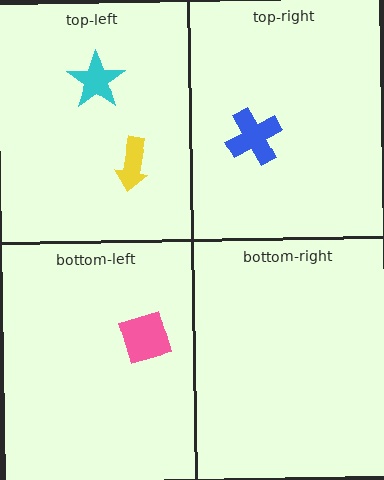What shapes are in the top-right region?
The blue cross.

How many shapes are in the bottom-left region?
1.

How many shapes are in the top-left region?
2.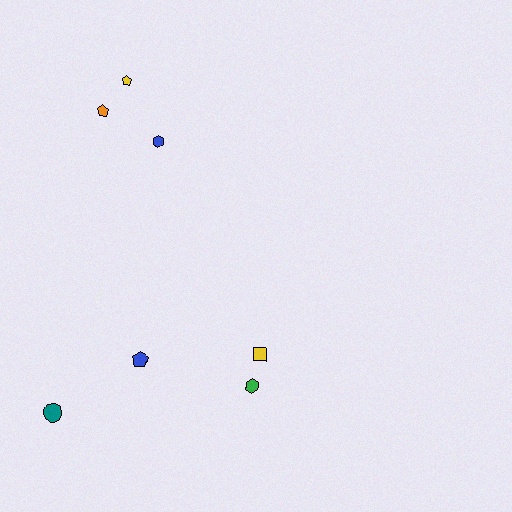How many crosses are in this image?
There are no crosses.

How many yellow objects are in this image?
There are 2 yellow objects.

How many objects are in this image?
There are 7 objects.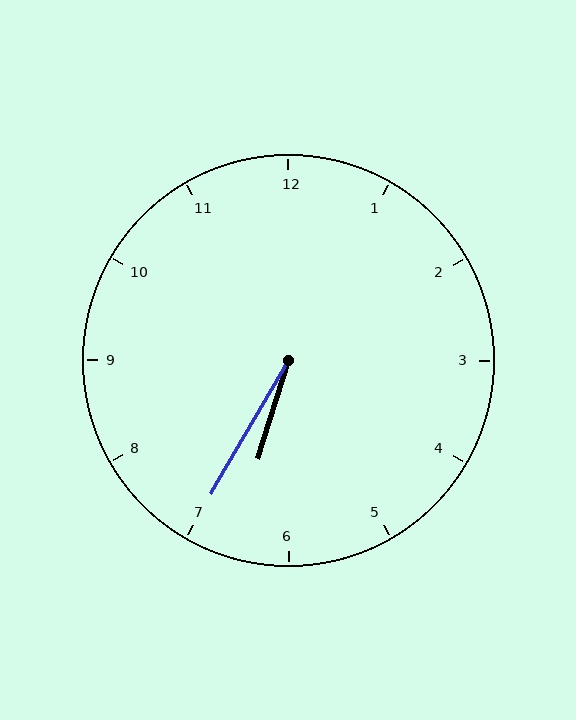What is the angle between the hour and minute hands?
Approximately 12 degrees.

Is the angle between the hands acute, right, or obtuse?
It is acute.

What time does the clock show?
6:35.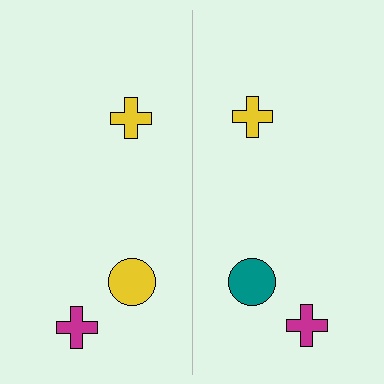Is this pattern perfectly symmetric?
No, the pattern is not perfectly symmetric. The teal circle on the right side breaks the symmetry — its mirror counterpart is yellow.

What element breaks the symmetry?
The teal circle on the right side breaks the symmetry — its mirror counterpart is yellow.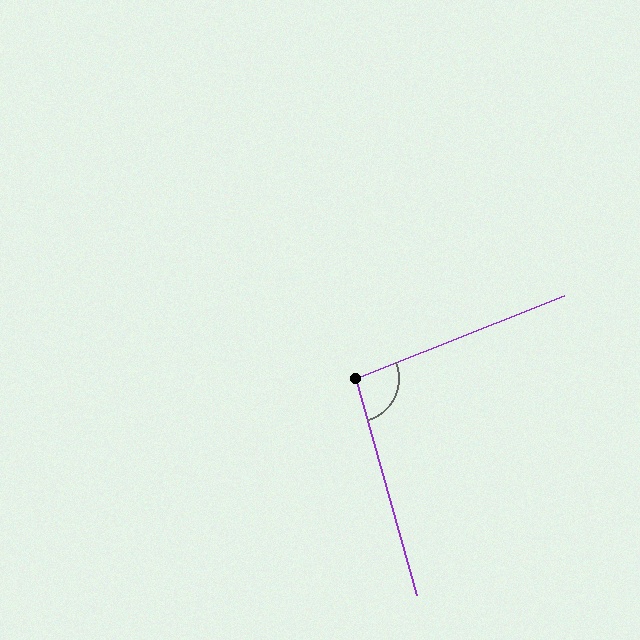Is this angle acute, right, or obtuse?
It is obtuse.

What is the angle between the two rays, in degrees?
Approximately 96 degrees.